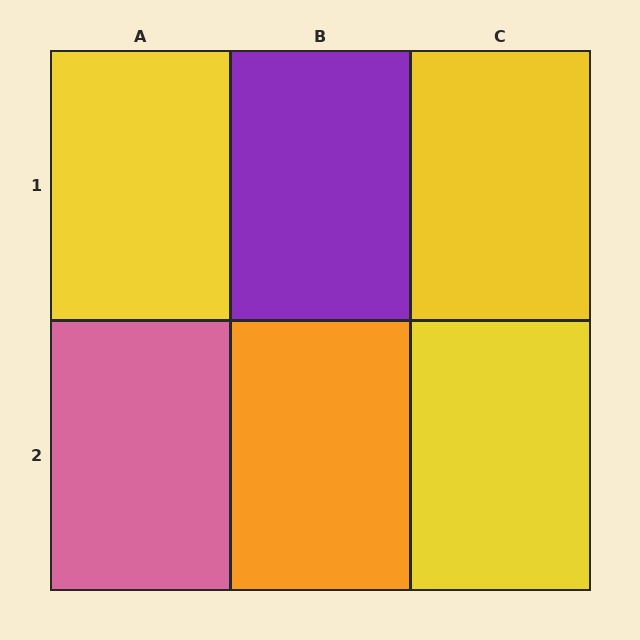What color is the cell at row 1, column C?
Yellow.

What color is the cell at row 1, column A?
Yellow.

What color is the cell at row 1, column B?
Purple.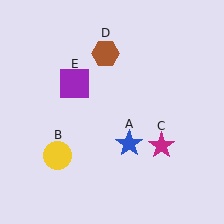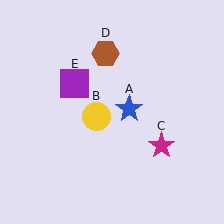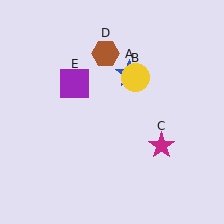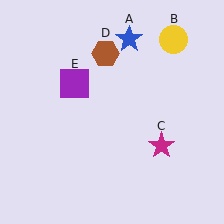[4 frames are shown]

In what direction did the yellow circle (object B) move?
The yellow circle (object B) moved up and to the right.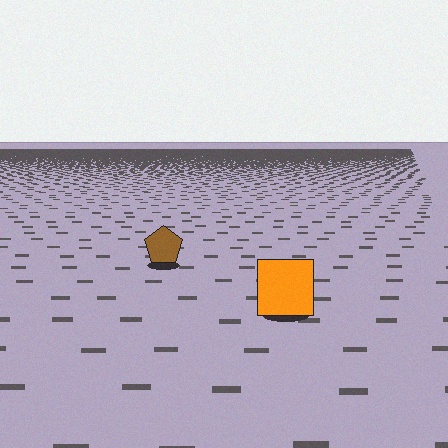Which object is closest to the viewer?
The orange square is closest. The texture marks near it are larger and more spread out.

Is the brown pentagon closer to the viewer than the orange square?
No. The orange square is closer — you can tell from the texture gradient: the ground texture is coarser near it.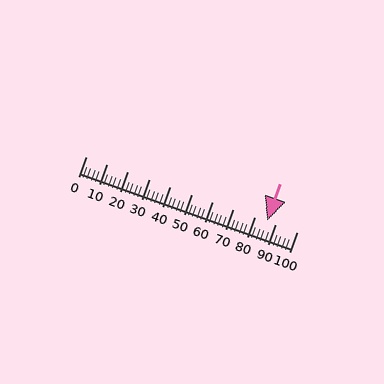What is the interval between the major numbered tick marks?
The major tick marks are spaced 10 units apart.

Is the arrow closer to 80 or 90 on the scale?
The arrow is closer to 90.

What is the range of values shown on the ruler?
The ruler shows values from 0 to 100.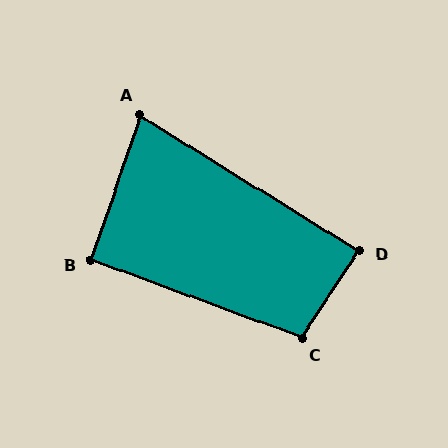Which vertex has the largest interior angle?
C, at approximately 103 degrees.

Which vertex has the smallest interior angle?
A, at approximately 77 degrees.